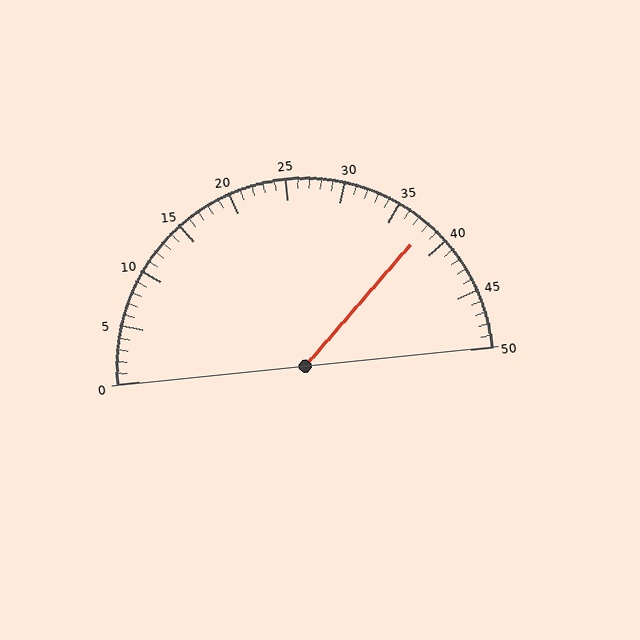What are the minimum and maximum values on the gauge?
The gauge ranges from 0 to 50.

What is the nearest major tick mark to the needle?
The nearest major tick mark is 40.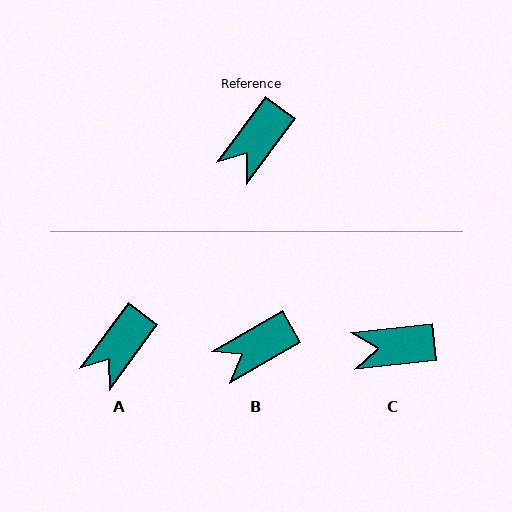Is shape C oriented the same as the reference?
No, it is off by about 48 degrees.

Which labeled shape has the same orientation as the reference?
A.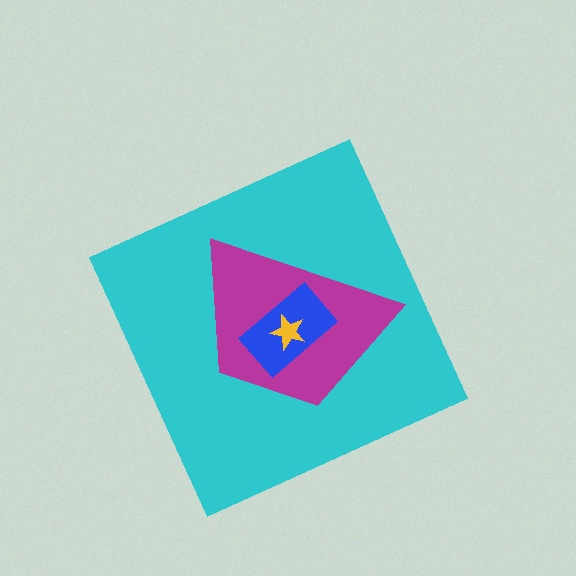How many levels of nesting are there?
4.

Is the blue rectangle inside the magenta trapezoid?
Yes.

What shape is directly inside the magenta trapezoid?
The blue rectangle.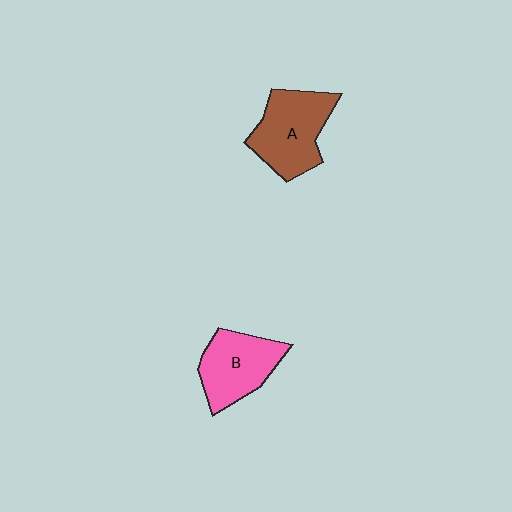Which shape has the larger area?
Shape A (brown).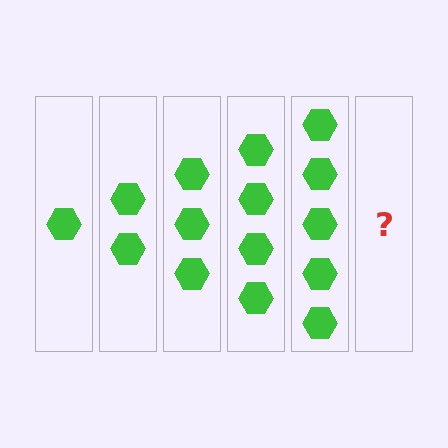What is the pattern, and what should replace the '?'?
The pattern is that each step adds one more hexagon. The '?' should be 6 hexagons.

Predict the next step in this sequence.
The next step is 6 hexagons.